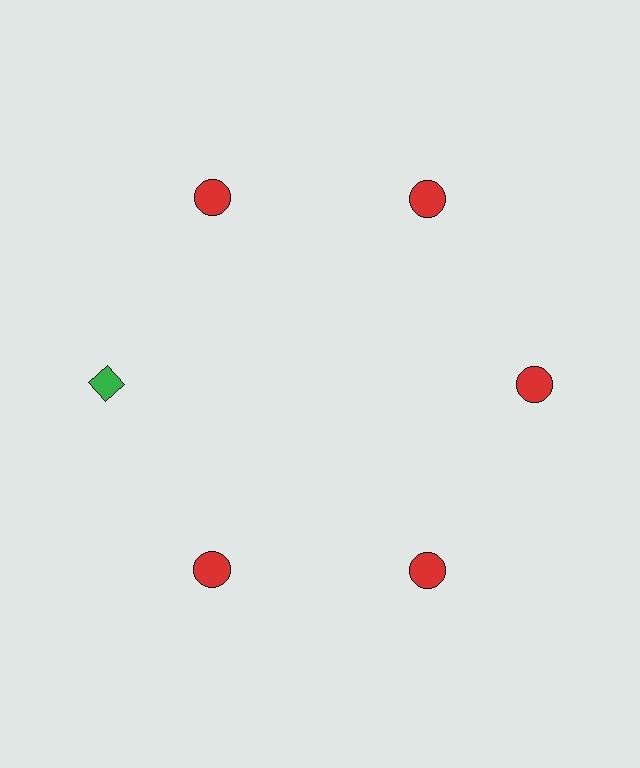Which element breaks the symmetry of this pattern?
The green diamond at roughly the 9 o'clock position breaks the symmetry. All other shapes are red circles.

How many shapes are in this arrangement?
There are 6 shapes arranged in a ring pattern.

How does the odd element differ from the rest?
It differs in both color (green instead of red) and shape (diamond instead of circle).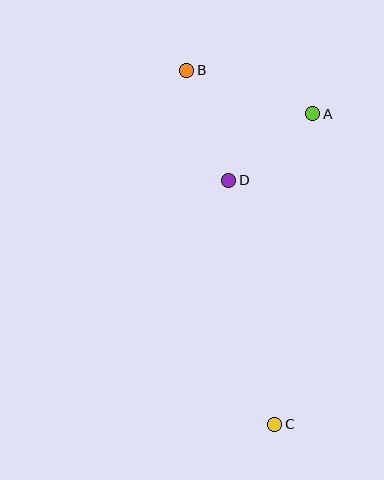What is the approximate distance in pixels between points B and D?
The distance between B and D is approximately 117 pixels.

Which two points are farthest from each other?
Points B and C are farthest from each other.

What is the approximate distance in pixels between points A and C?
The distance between A and C is approximately 313 pixels.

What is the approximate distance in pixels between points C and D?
The distance between C and D is approximately 248 pixels.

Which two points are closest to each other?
Points A and D are closest to each other.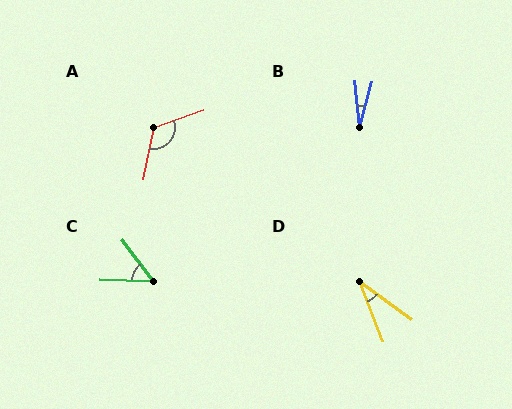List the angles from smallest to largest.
B (21°), D (33°), C (50°), A (121°).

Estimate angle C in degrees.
Approximately 50 degrees.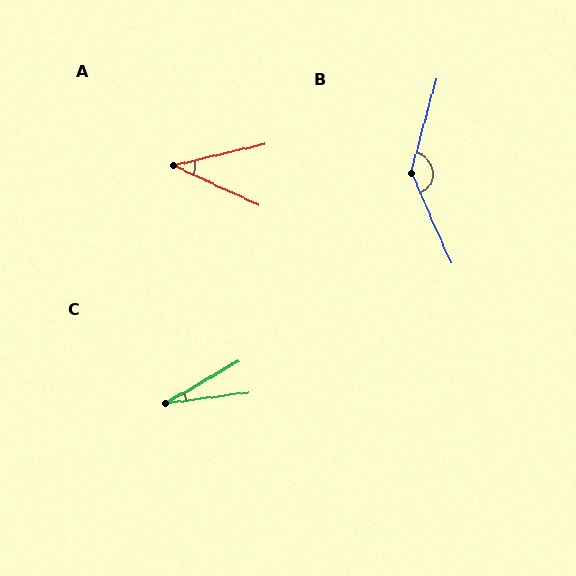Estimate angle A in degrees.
Approximately 38 degrees.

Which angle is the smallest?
C, at approximately 22 degrees.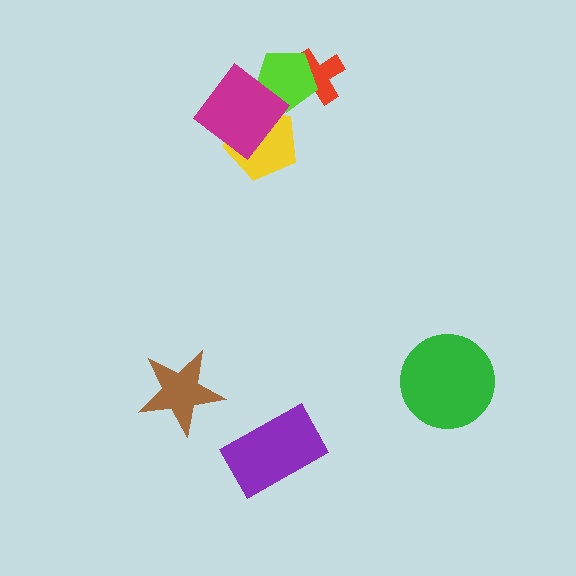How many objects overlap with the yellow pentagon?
1 object overlaps with the yellow pentagon.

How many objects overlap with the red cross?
1 object overlaps with the red cross.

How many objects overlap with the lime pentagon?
2 objects overlap with the lime pentagon.